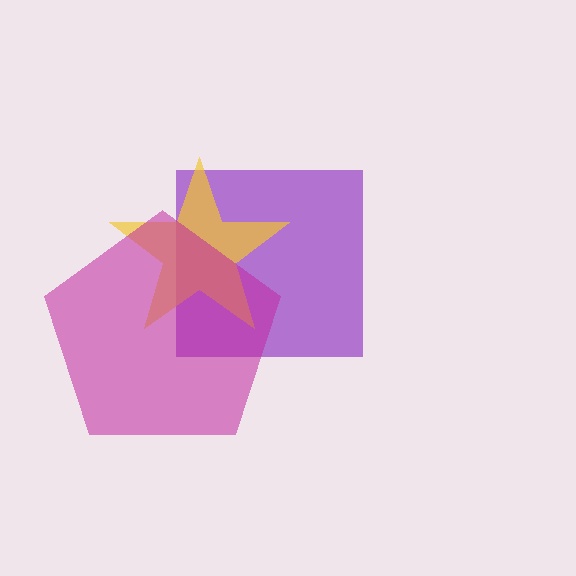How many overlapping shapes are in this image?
There are 3 overlapping shapes in the image.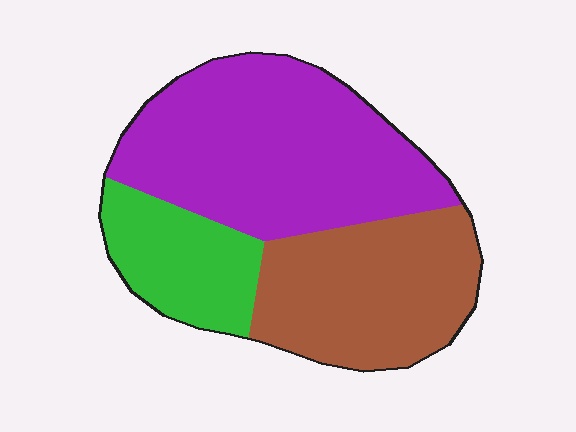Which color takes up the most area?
Purple, at roughly 50%.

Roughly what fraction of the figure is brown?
Brown takes up about one third (1/3) of the figure.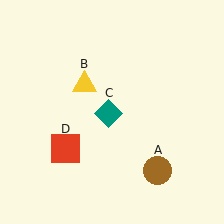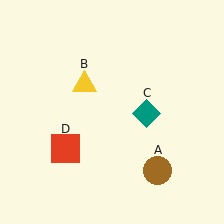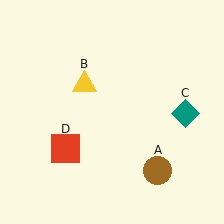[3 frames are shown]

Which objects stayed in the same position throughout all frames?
Brown circle (object A) and yellow triangle (object B) and red square (object D) remained stationary.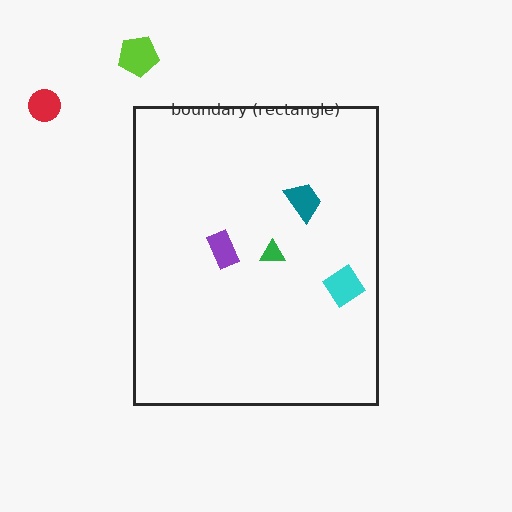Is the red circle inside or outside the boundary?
Outside.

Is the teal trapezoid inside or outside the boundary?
Inside.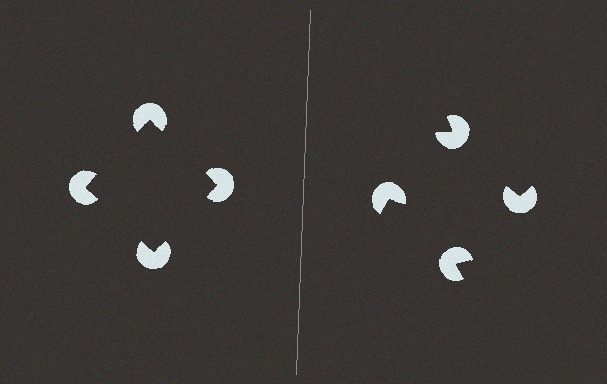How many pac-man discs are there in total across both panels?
8 — 4 on each side.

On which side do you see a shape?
An illusory square appears on the left side. On the right side the wedge cuts are rotated, so no coherent shape forms.